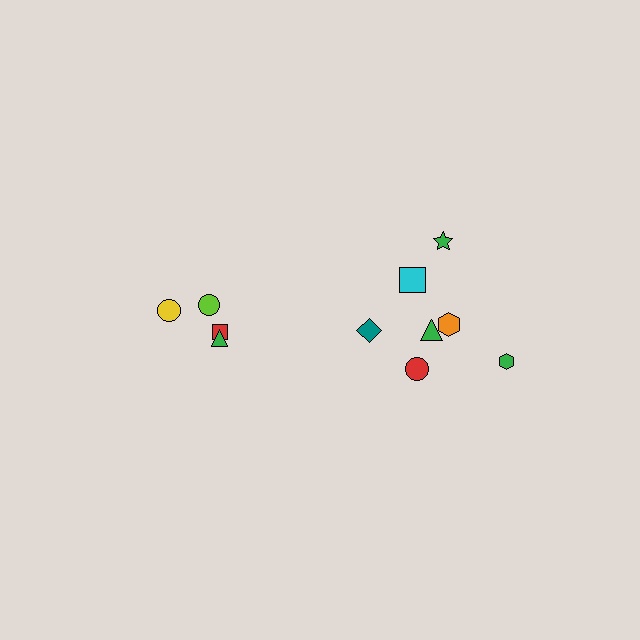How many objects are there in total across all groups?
There are 11 objects.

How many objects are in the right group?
There are 7 objects.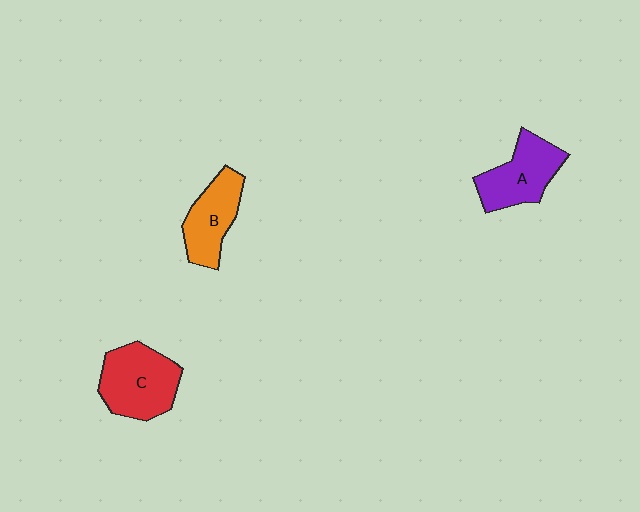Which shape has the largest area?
Shape C (red).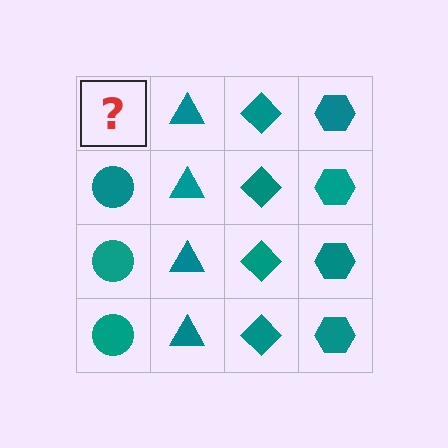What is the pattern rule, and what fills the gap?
The rule is that each column has a consistent shape. The gap should be filled with a teal circle.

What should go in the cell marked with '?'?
The missing cell should contain a teal circle.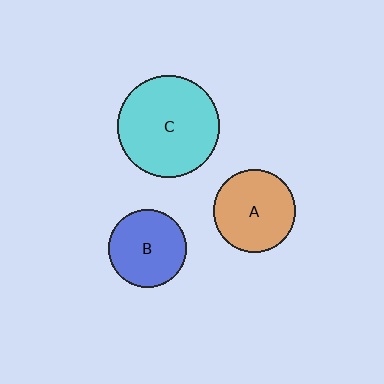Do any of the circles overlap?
No, none of the circles overlap.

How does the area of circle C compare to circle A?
Approximately 1.5 times.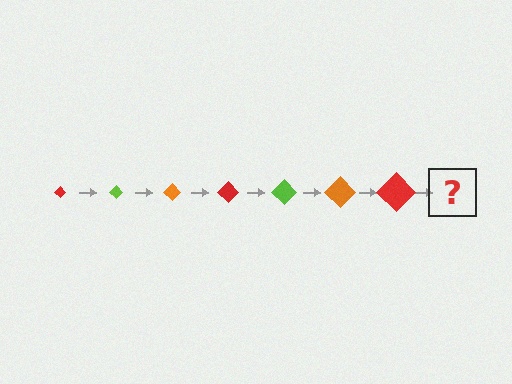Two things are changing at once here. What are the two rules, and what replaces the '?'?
The two rules are that the diamond grows larger each step and the color cycles through red, lime, and orange. The '?' should be a lime diamond, larger than the previous one.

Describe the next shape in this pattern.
It should be a lime diamond, larger than the previous one.